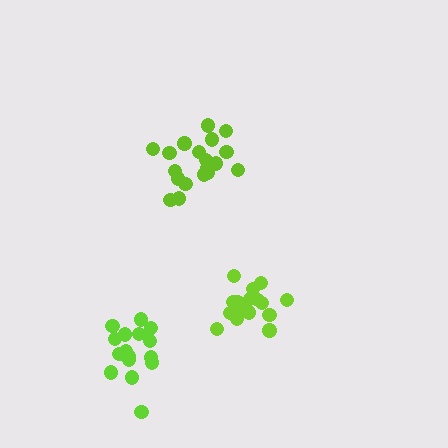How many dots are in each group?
Group 1: 17 dots, Group 2: 19 dots, Group 3: 17 dots (53 total).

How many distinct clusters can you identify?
There are 3 distinct clusters.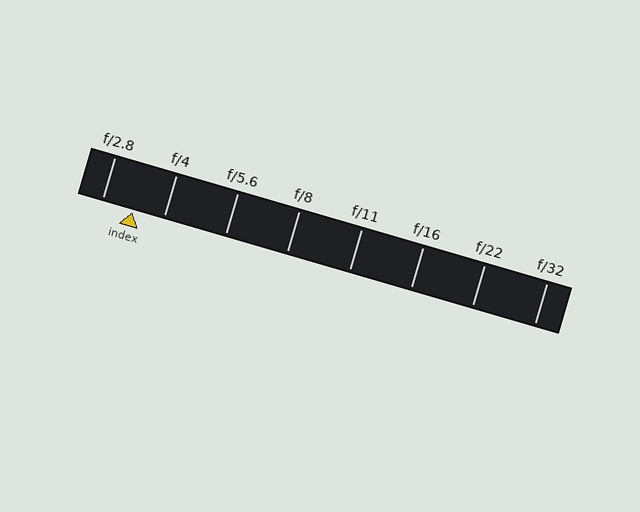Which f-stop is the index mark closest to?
The index mark is closest to f/4.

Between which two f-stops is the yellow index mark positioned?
The index mark is between f/2.8 and f/4.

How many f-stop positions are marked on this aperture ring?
There are 8 f-stop positions marked.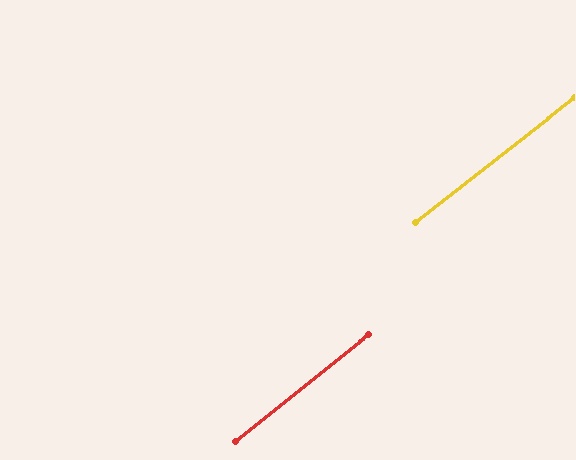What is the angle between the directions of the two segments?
Approximately 1 degree.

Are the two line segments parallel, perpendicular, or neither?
Parallel — their directions differ by only 0.6°.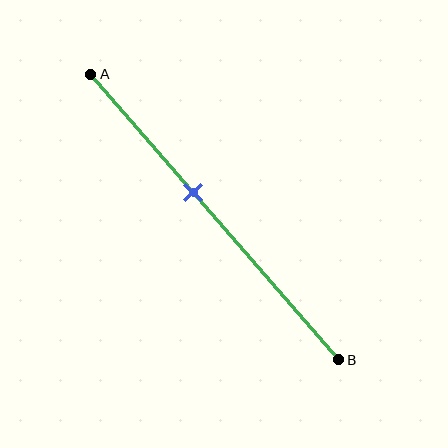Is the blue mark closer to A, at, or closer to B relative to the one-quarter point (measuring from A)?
The blue mark is closer to point B than the one-quarter point of segment AB.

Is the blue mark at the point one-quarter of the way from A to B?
No, the mark is at about 40% from A, not at the 25% one-quarter point.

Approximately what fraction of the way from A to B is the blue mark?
The blue mark is approximately 40% of the way from A to B.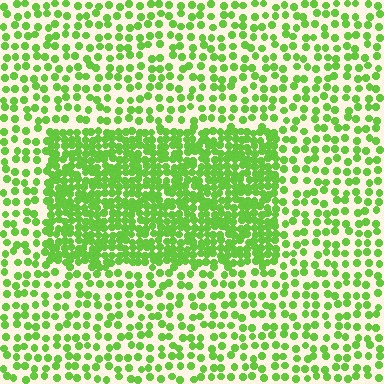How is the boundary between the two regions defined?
The boundary is defined by a change in element density (approximately 2.3x ratio). All elements are the same color, size, and shape.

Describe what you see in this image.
The image contains small lime elements arranged at two different densities. A rectangle-shaped region is visible where the elements are more densely packed than the surrounding area.